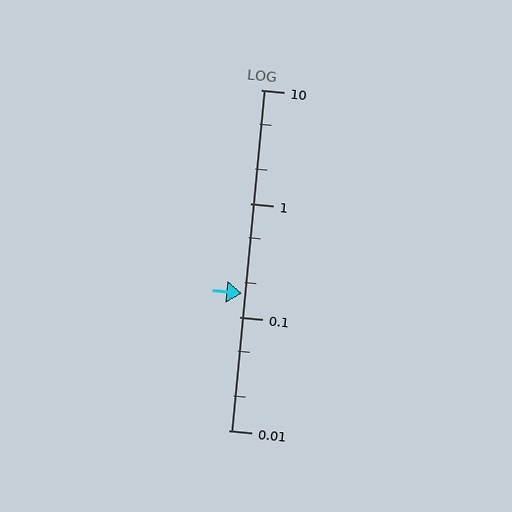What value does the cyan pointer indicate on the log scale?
The pointer indicates approximately 0.16.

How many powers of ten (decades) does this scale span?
The scale spans 3 decades, from 0.01 to 10.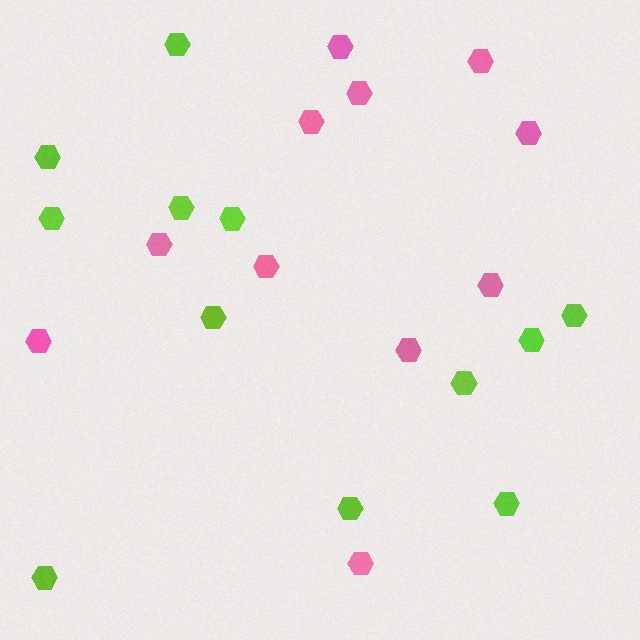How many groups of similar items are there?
There are 2 groups: one group of lime hexagons (12) and one group of pink hexagons (11).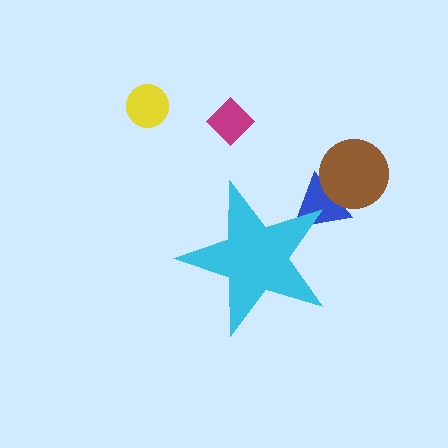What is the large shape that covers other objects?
A cyan star.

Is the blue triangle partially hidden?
Yes, the blue triangle is partially hidden behind the cyan star.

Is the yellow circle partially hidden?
No, the yellow circle is fully visible.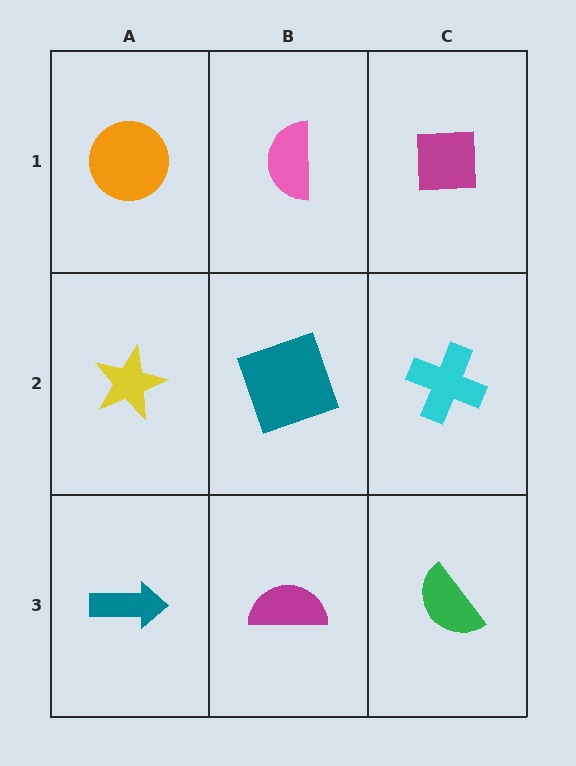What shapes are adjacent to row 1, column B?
A teal square (row 2, column B), an orange circle (row 1, column A), a magenta square (row 1, column C).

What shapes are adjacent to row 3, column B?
A teal square (row 2, column B), a teal arrow (row 3, column A), a green semicircle (row 3, column C).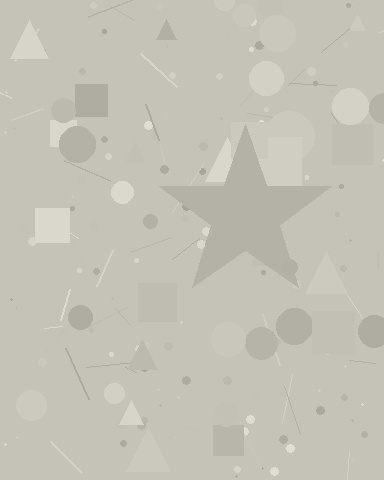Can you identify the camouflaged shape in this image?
The camouflaged shape is a star.